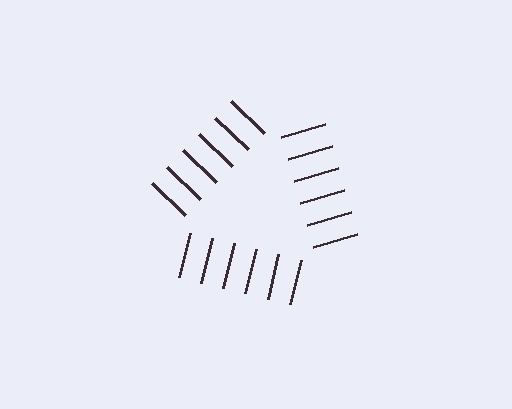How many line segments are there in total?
18 — 6 along each of the 3 edges.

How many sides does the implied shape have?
3 sides — the line-ends trace a triangle.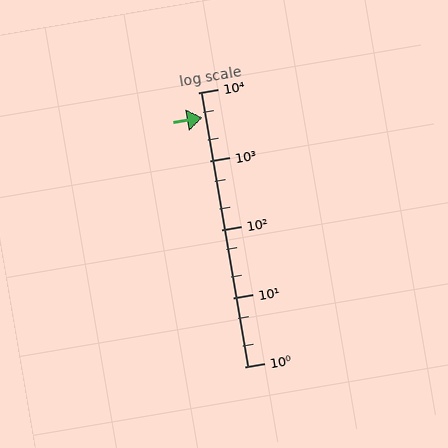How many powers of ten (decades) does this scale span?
The scale spans 4 decades, from 1 to 10000.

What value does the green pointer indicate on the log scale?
The pointer indicates approximately 4300.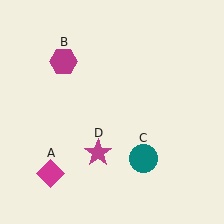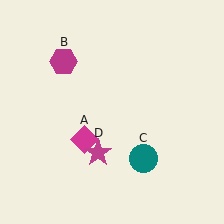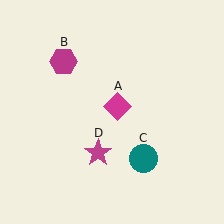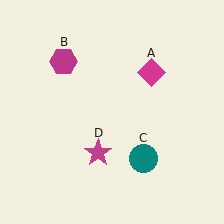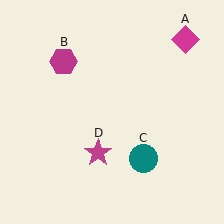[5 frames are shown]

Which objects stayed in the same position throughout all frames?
Magenta hexagon (object B) and teal circle (object C) and magenta star (object D) remained stationary.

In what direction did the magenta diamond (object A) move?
The magenta diamond (object A) moved up and to the right.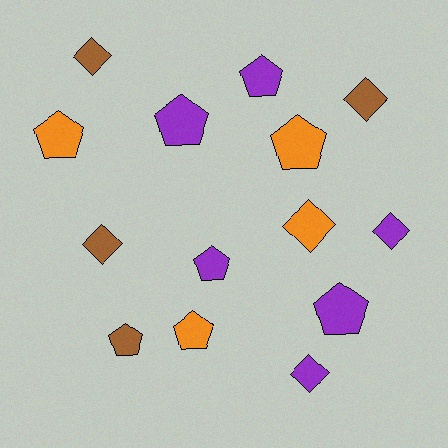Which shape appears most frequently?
Pentagon, with 8 objects.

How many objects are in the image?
There are 14 objects.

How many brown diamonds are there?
There are 3 brown diamonds.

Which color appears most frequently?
Purple, with 6 objects.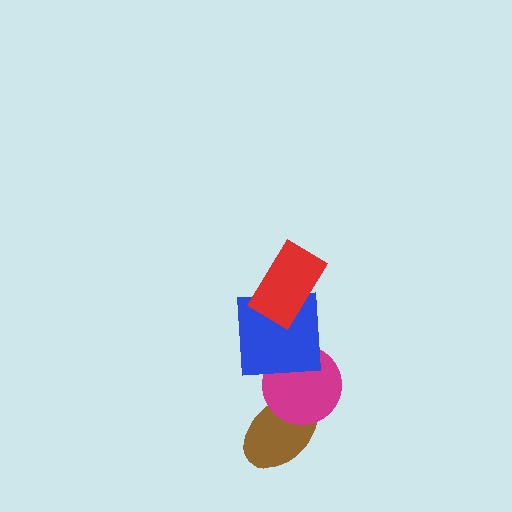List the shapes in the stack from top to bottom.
From top to bottom: the red rectangle, the blue square, the magenta circle, the brown ellipse.